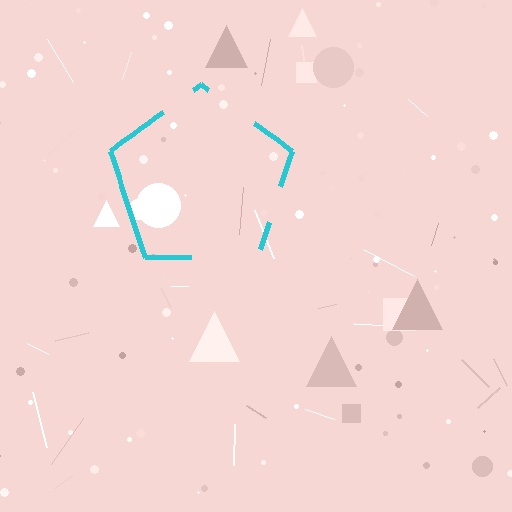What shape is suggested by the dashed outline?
The dashed outline suggests a pentagon.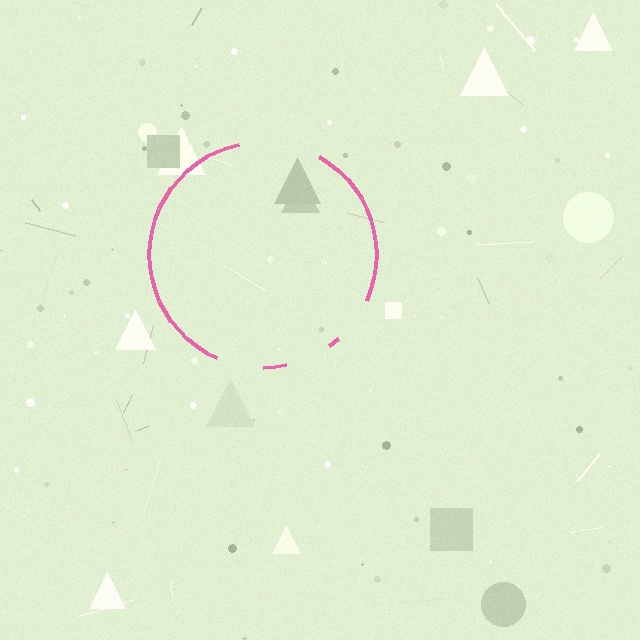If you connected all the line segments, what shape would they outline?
They would outline a circle.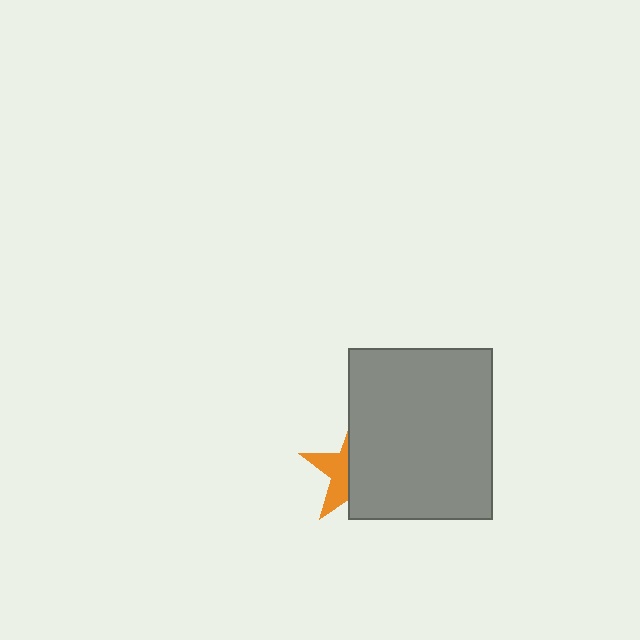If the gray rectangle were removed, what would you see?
You would see the complete orange star.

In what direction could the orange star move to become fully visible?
The orange star could move left. That would shift it out from behind the gray rectangle entirely.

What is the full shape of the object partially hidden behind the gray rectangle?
The partially hidden object is an orange star.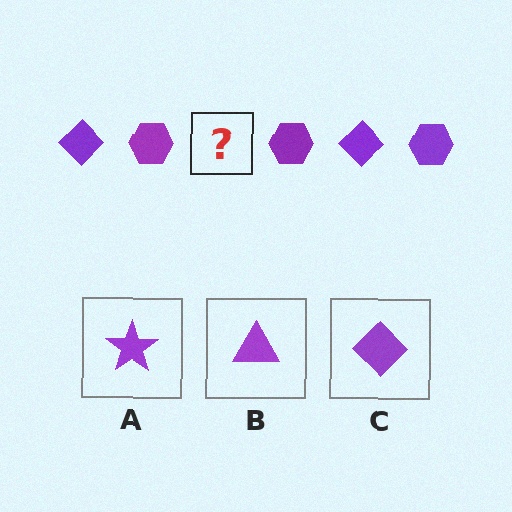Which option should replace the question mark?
Option C.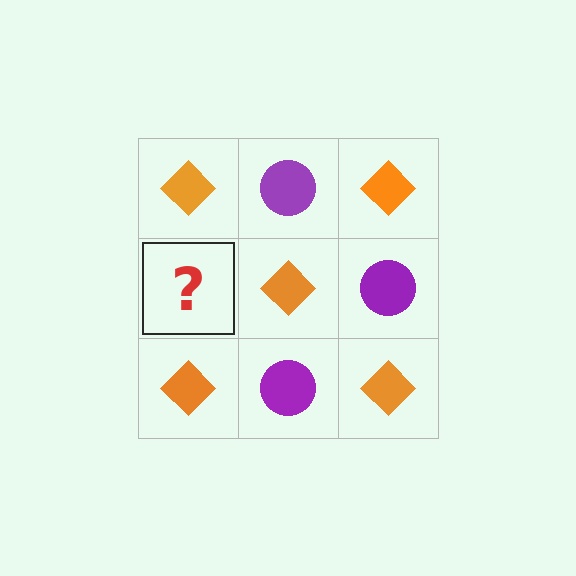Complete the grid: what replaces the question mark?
The question mark should be replaced with a purple circle.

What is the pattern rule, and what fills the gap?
The rule is that it alternates orange diamond and purple circle in a checkerboard pattern. The gap should be filled with a purple circle.